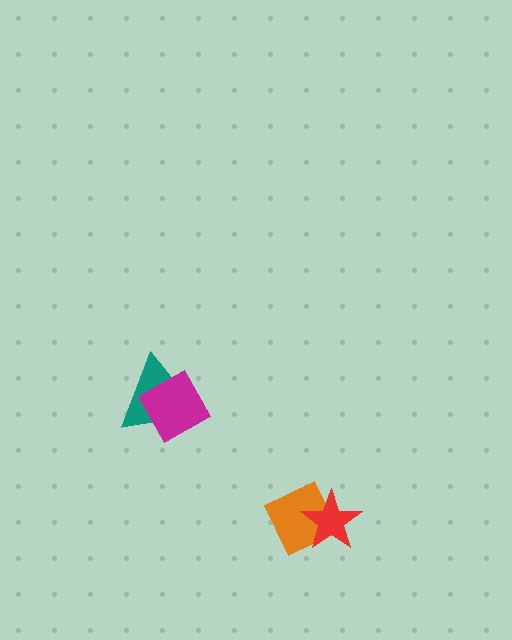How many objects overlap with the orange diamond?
1 object overlaps with the orange diamond.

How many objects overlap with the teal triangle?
1 object overlaps with the teal triangle.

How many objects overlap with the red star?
1 object overlaps with the red star.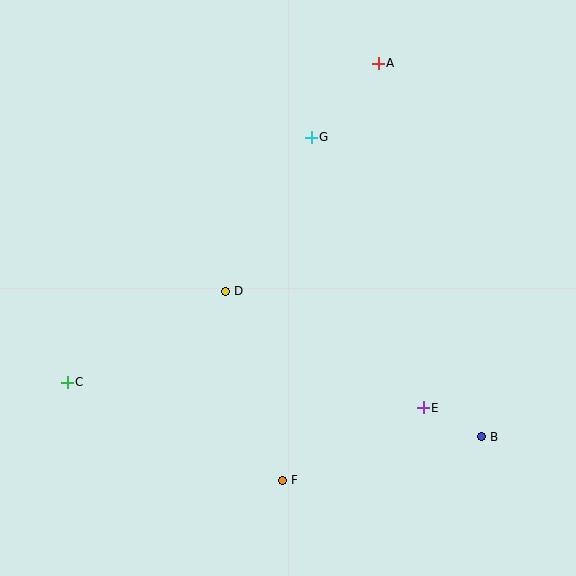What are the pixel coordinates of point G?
Point G is at (311, 137).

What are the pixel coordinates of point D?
Point D is at (226, 291).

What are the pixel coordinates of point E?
Point E is at (423, 408).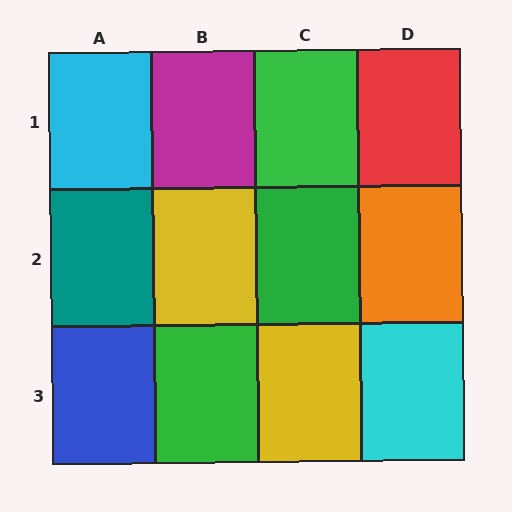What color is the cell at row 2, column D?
Orange.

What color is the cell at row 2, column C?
Green.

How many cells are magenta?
1 cell is magenta.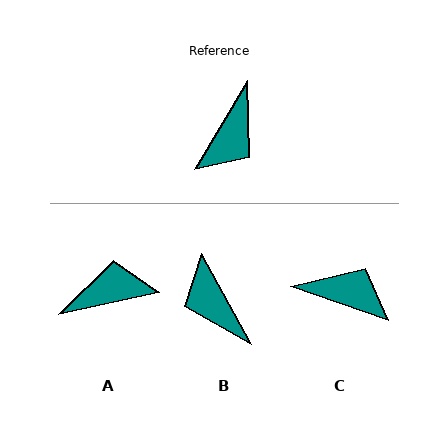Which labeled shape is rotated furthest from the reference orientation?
A, about 132 degrees away.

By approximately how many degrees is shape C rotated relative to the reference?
Approximately 102 degrees counter-clockwise.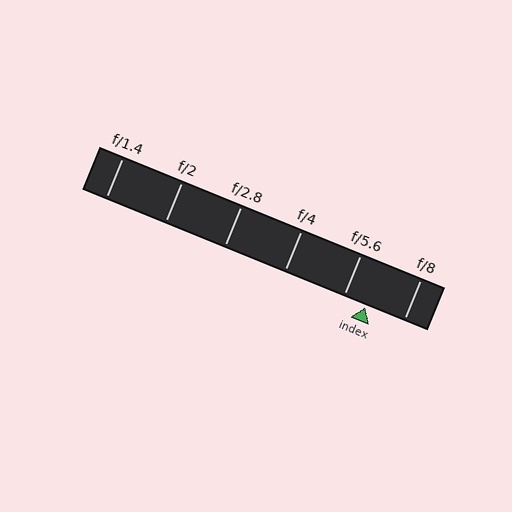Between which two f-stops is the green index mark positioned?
The index mark is between f/5.6 and f/8.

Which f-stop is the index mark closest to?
The index mark is closest to f/5.6.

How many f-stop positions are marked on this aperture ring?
There are 6 f-stop positions marked.